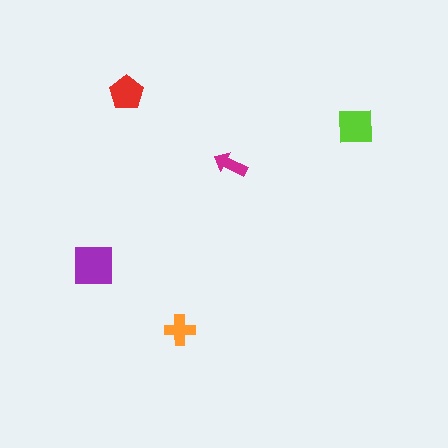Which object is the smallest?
The magenta arrow.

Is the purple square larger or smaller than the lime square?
Larger.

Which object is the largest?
The purple square.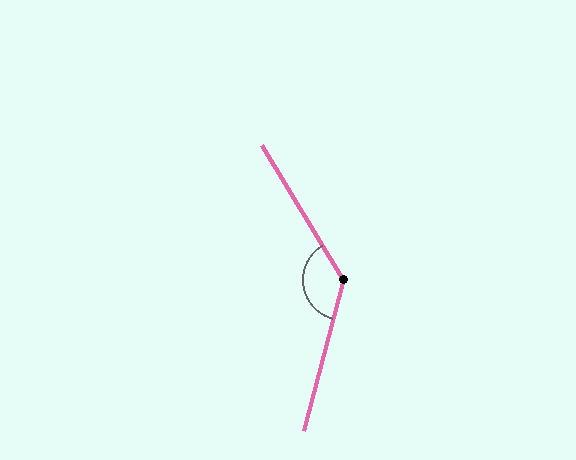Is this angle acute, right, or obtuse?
It is obtuse.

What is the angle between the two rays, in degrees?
Approximately 135 degrees.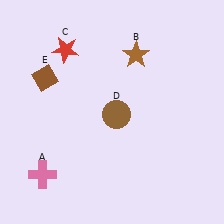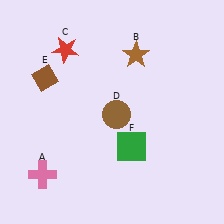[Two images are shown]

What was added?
A green square (F) was added in Image 2.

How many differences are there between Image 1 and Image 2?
There is 1 difference between the two images.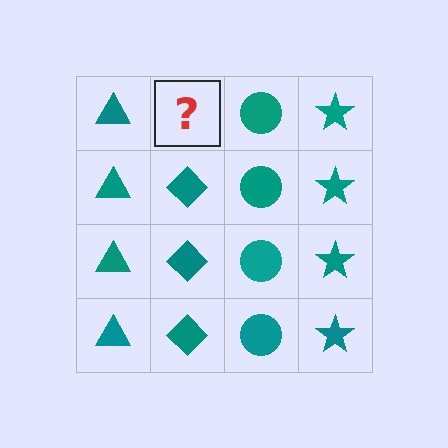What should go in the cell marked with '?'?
The missing cell should contain a teal diamond.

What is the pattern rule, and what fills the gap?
The rule is that each column has a consistent shape. The gap should be filled with a teal diamond.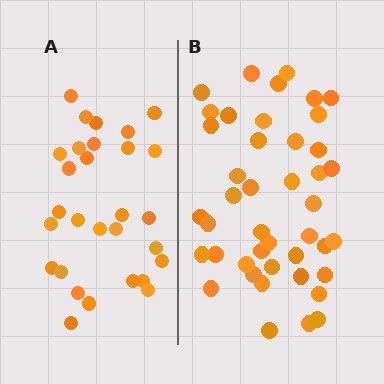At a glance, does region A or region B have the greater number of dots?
Region B (the right region) has more dots.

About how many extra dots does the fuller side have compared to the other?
Region B has approximately 15 more dots than region A.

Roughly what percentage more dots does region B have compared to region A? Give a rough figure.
About 50% more.